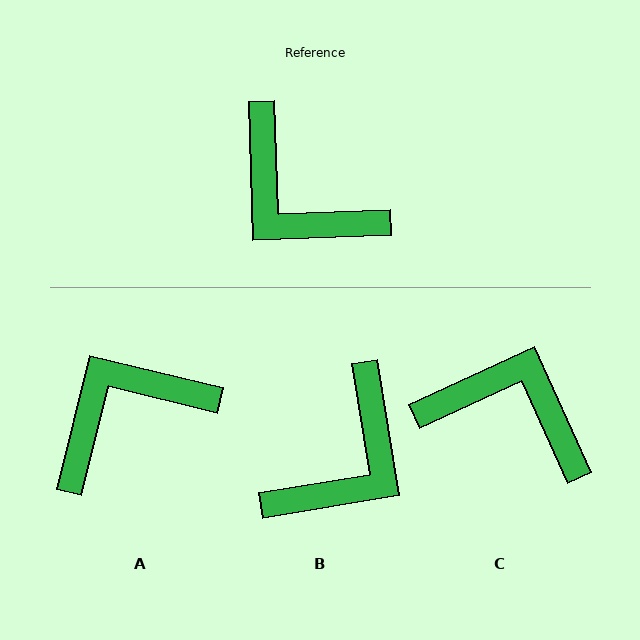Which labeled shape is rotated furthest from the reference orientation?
C, about 157 degrees away.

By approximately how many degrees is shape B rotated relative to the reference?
Approximately 98 degrees counter-clockwise.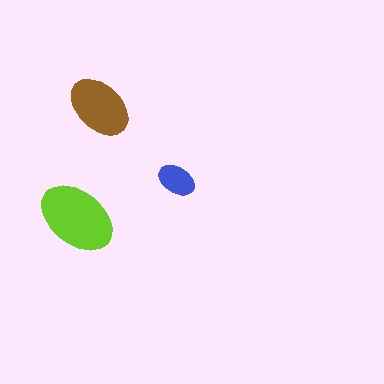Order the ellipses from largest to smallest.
the lime one, the brown one, the blue one.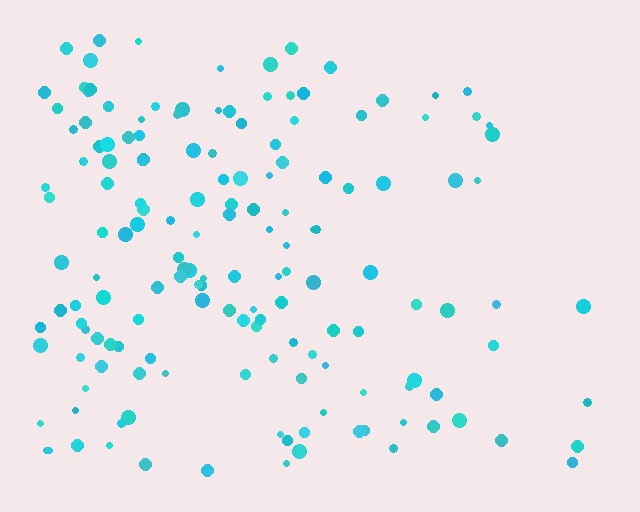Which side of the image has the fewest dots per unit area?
The right.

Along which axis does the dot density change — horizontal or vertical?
Horizontal.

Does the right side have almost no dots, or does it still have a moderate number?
Still a moderate number, just noticeably fewer than the left.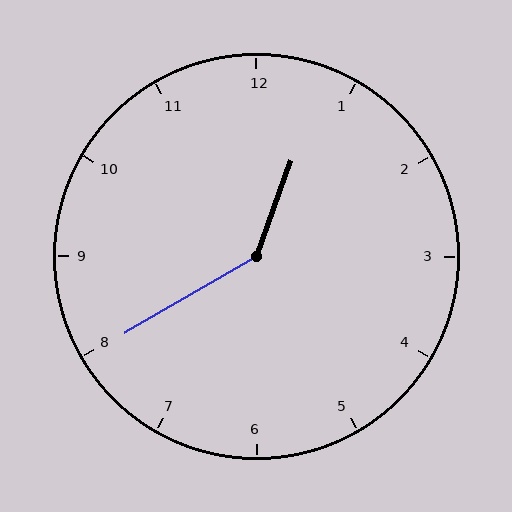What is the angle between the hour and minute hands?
Approximately 140 degrees.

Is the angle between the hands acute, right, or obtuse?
It is obtuse.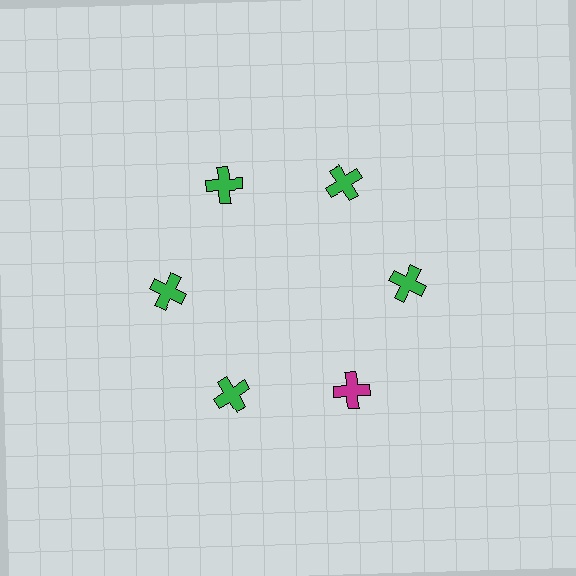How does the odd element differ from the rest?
It has a different color: magenta instead of green.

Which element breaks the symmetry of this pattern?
The magenta cross at roughly the 5 o'clock position breaks the symmetry. All other shapes are green crosses.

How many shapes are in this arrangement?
There are 6 shapes arranged in a ring pattern.